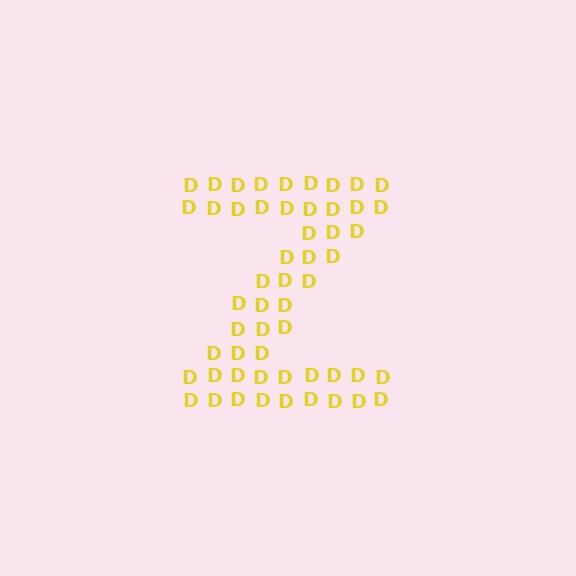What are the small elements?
The small elements are letter D's.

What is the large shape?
The large shape is the letter Z.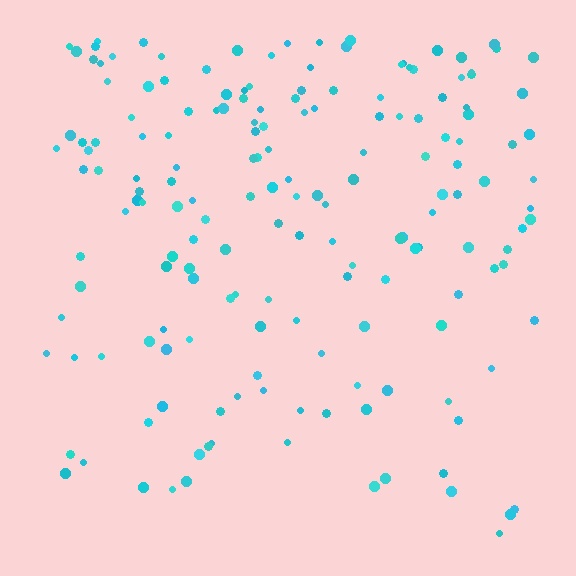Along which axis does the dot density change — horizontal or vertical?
Vertical.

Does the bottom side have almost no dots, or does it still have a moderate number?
Still a moderate number, just noticeably fewer than the top.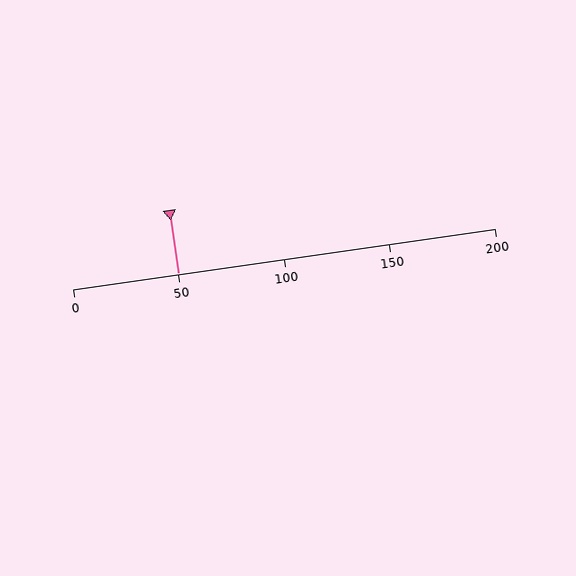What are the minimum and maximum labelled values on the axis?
The axis runs from 0 to 200.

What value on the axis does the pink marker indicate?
The marker indicates approximately 50.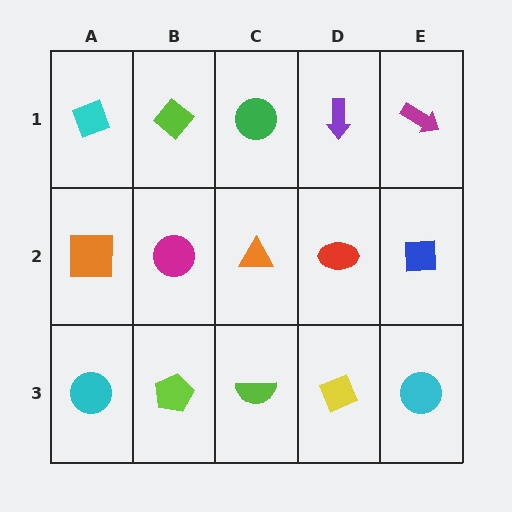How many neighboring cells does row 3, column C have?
3.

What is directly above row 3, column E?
A blue square.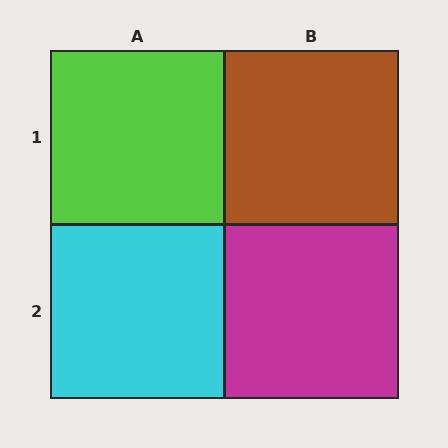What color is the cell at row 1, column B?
Brown.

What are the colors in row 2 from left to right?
Cyan, magenta.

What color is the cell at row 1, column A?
Lime.